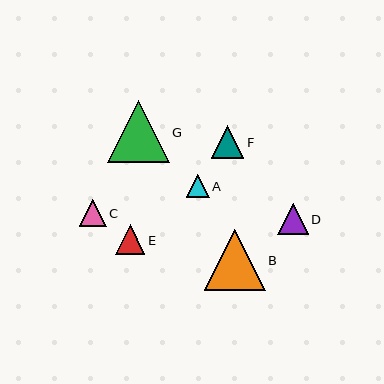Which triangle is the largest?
Triangle G is the largest with a size of approximately 62 pixels.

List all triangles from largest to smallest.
From largest to smallest: G, B, F, D, E, C, A.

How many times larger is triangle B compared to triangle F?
Triangle B is approximately 1.9 times the size of triangle F.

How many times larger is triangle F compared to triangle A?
Triangle F is approximately 1.4 times the size of triangle A.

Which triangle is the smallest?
Triangle A is the smallest with a size of approximately 23 pixels.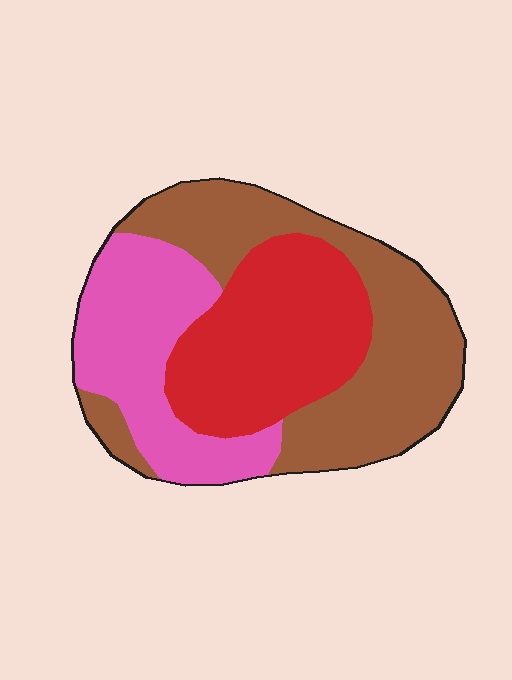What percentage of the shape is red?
Red covers roughly 30% of the shape.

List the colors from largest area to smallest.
From largest to smallest: brown, red, pink.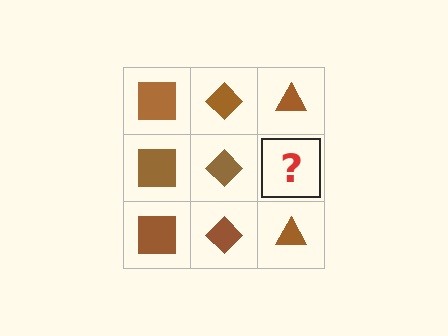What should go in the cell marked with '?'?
The missing cell should contain a brown triangle.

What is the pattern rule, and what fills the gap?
The rule is that each column has a consistent shape. The gap should be filled with a brown triangle.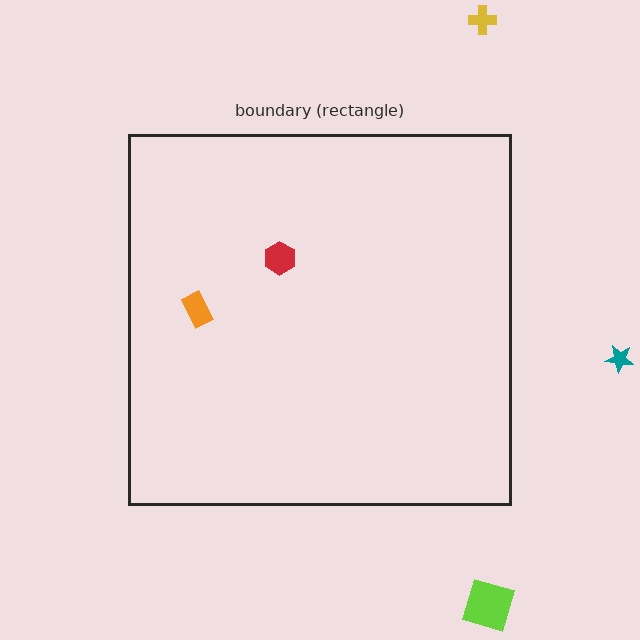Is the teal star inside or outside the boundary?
Outside.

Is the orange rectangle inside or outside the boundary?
Inside.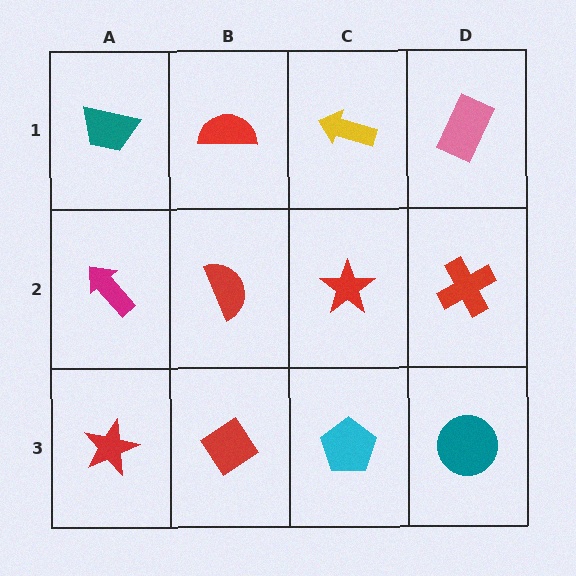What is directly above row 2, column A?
A teal trapezoid.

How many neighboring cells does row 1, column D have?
2.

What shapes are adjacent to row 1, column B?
A red semicircle (row 2, column B), a teal trapezoid (row 1, column A), a yellow arrow (row 1, column C).